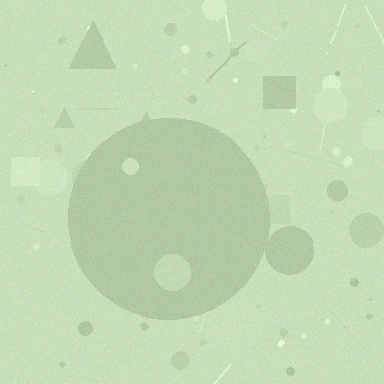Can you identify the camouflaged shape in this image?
The camouflaged shape is a circle.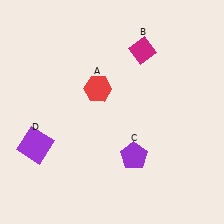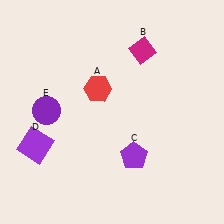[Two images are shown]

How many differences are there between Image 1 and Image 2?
There is 1 difference between the two images.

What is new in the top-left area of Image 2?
A purple circle (E) was added in the top-left area of Image 2.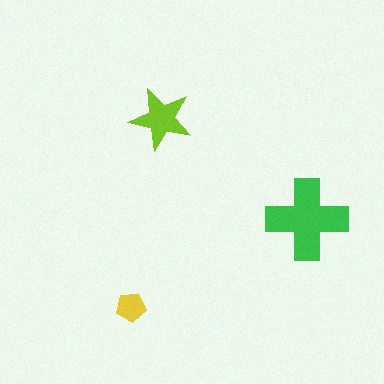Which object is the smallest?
The yellow pentagon.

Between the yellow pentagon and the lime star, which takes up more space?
The lime star.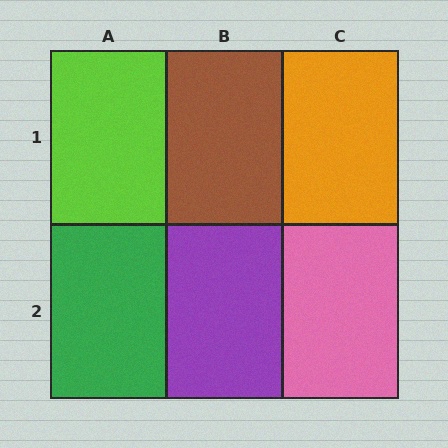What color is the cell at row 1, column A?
Lime.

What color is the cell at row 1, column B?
Brown.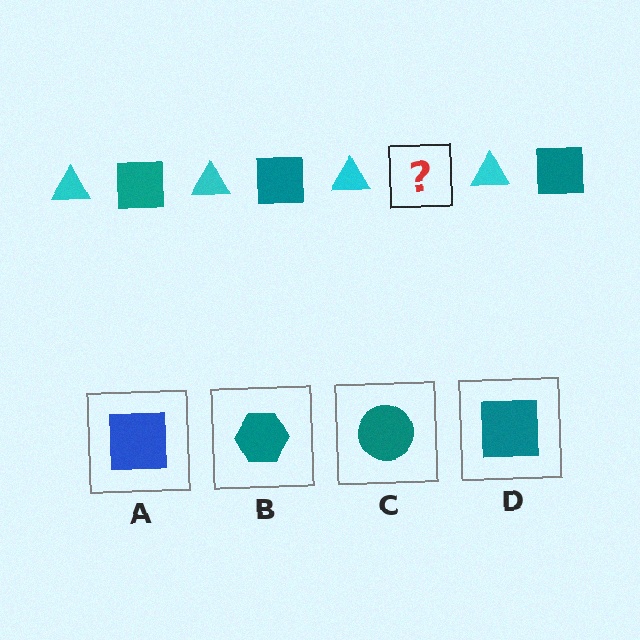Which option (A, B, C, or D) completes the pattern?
D.